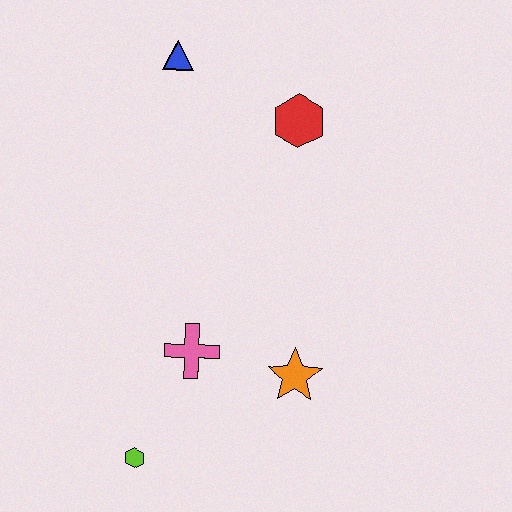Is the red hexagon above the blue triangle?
No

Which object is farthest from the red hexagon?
The lime hexagon is farthest from the red hexagon.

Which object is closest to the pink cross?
The orange star is closest to the pink cross.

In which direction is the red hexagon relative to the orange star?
The red hexagon is above the orange star.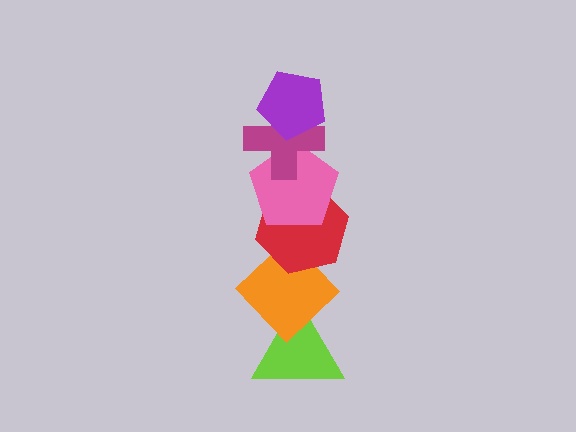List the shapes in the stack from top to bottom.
From top to bottom: the purple pentagon, the magenta cross, the pink pentagon, the red hexagon, the orange diamond, the lime triangle.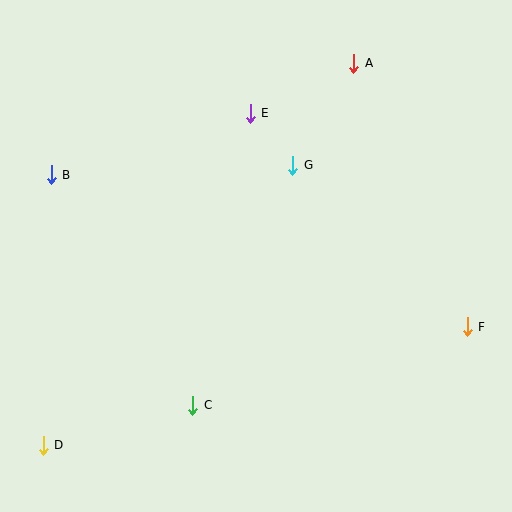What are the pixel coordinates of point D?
Point D is at (43, 445).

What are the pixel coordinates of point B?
Point B is at (51, 175).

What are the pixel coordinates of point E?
Point E is at (250, 113).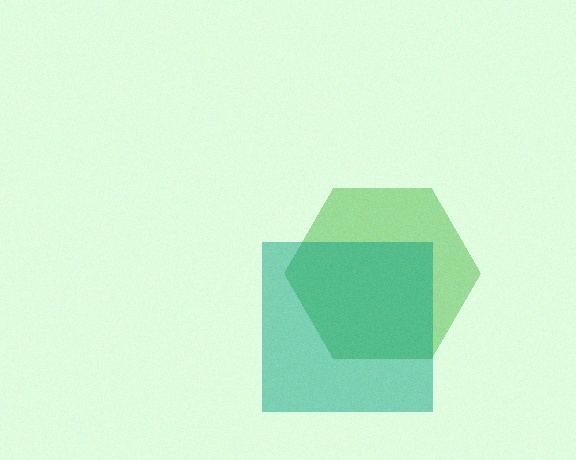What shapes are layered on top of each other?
The layered shapes are: a green hexagon, a teal square.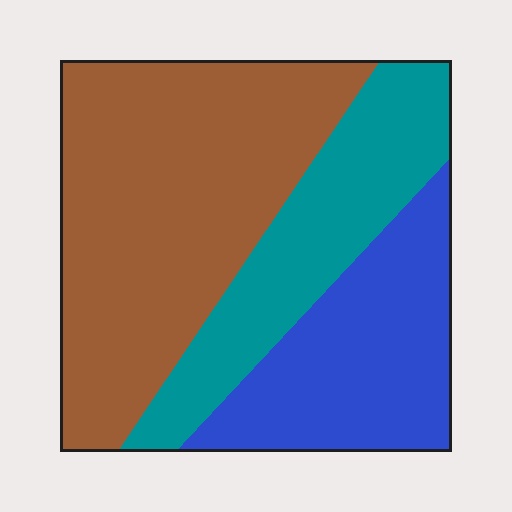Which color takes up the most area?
Brown, at roughly 50%.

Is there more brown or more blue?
Brown.